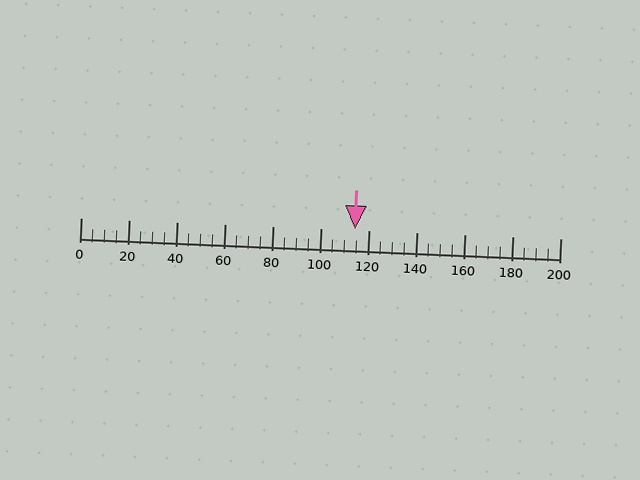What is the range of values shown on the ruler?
The ruler shows values from 0 to 200.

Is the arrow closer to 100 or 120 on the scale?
The arrow is closer to 120.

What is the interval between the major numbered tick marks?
The major tick marks are spaced 20 units apart.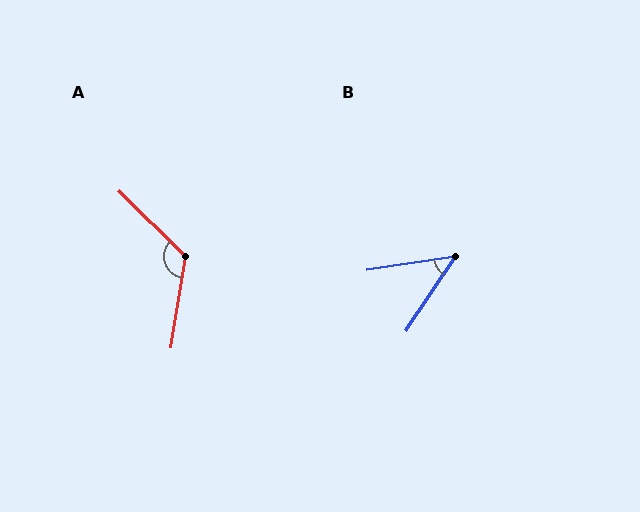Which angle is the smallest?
B, at approximately 48 degrees.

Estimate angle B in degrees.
Approximately 48 degrees.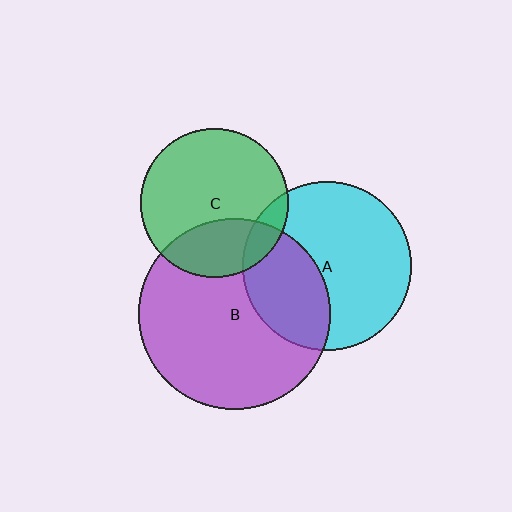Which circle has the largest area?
Circle B (purple).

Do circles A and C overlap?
Yes.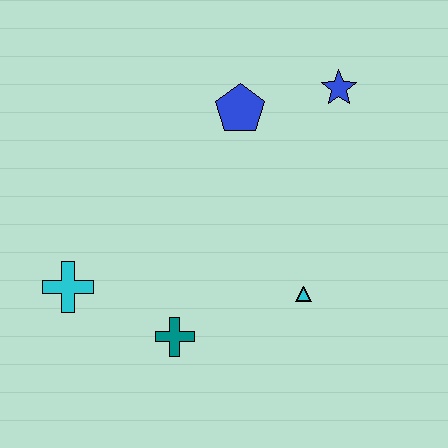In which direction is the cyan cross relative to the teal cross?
The cyan cross is to the left of the teal cross.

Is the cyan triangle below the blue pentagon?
Yes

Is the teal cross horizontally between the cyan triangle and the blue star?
No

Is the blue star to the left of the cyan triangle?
No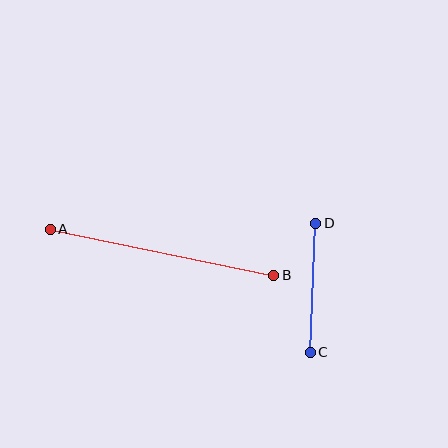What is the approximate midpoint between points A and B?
The midpoint is at approximately (162, 252) pixels.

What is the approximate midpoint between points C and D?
The midpoint is at approximately (313, 288) pixels.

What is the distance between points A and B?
The distance is approximately 228 pixels.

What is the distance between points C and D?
The distance is approximately 129 pixels.